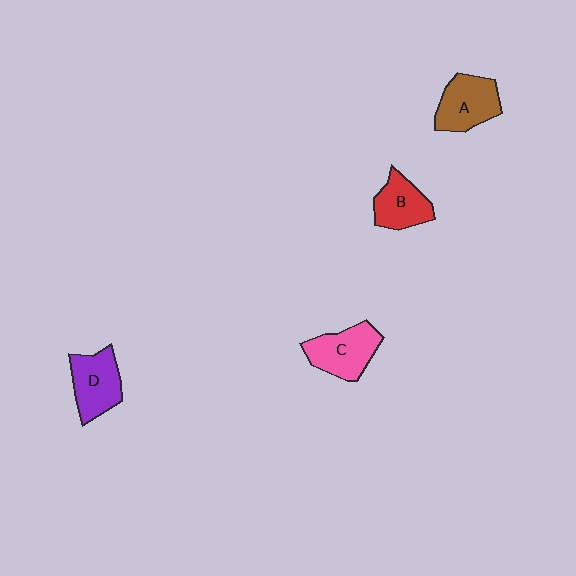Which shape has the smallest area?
Shape B (red).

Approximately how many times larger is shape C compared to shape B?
Approximately 1.2 times.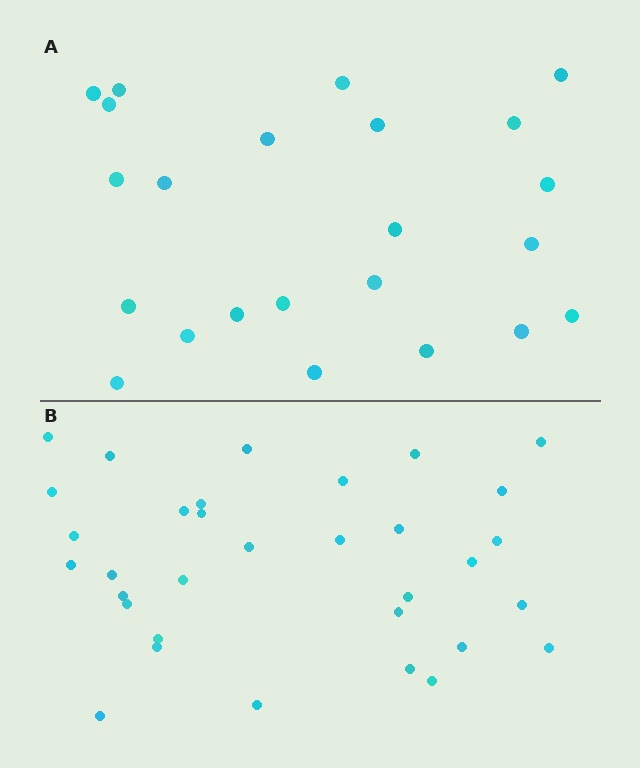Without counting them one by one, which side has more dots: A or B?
Region B (the bottom region) has more dots.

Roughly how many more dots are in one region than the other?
Region B has roughly 10 or so more dots than region A.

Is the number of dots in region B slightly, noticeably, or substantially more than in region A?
Region B has noticeably more, but not dramatically so. The ratio is roughly 1.4 to 1.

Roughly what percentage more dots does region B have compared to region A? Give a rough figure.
About 45% more.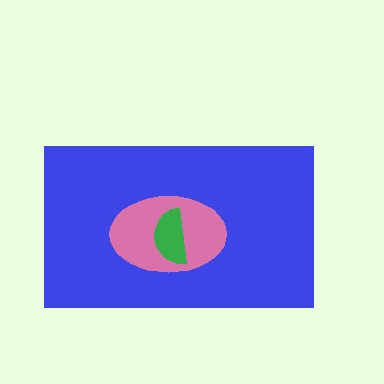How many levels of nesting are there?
3.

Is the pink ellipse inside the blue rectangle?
Yes.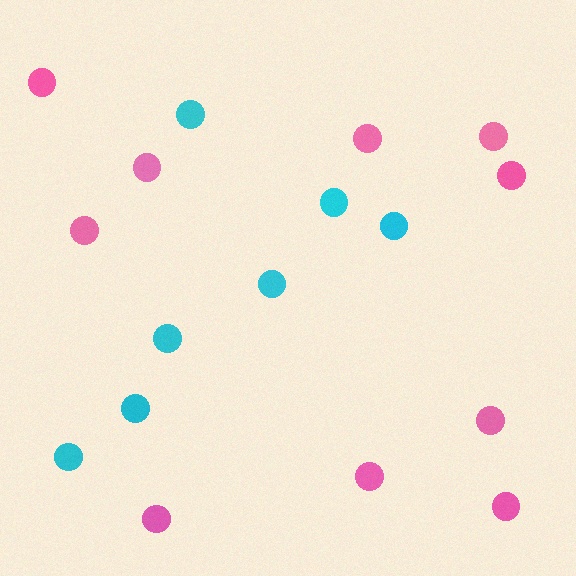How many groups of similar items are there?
There are 2 groups: one group of cyan circles (7) and one group of pink circles (10).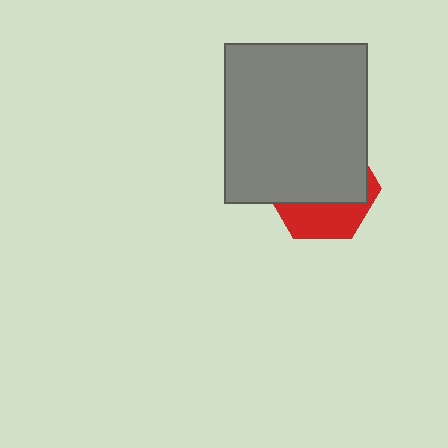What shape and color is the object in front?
The object in front is a gray rectangle.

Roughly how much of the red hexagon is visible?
A small part of it is visible (roughly 35%).